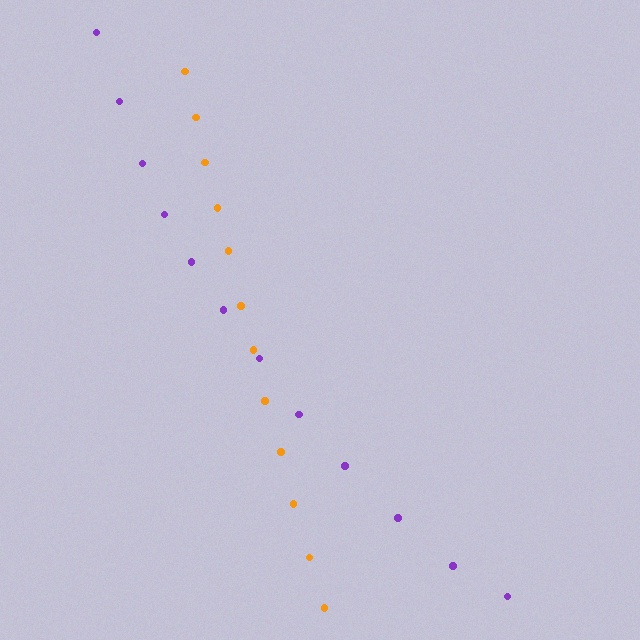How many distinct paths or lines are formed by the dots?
There are 2 distinct paths.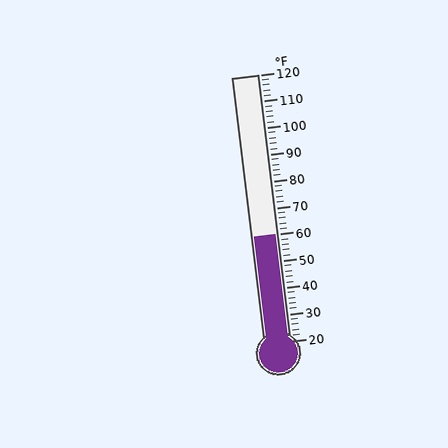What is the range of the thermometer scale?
The thermometer scale ranges from 20°F to 120°F.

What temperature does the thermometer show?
The thermometer shows approximately 60°F.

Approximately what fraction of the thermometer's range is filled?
The thermometer is filled to approximately 40% of its range.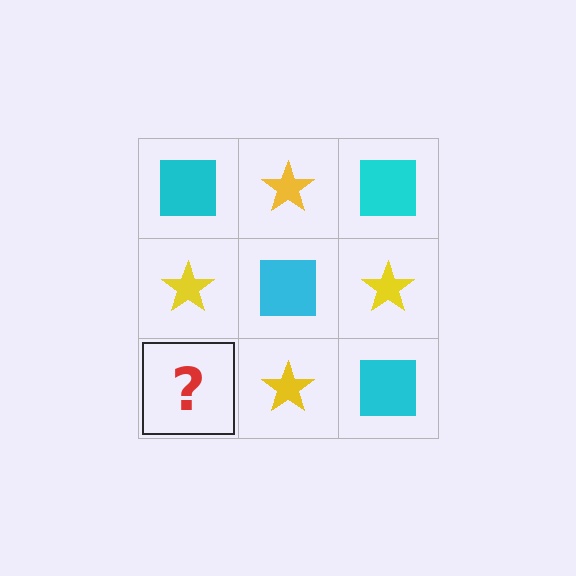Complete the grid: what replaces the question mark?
The question mark should be replaced with a cyan square.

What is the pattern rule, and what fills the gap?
The rule is that it alternates cyan square and yellow star in a checkerboard pattern. The gap should be filled with a cyan square.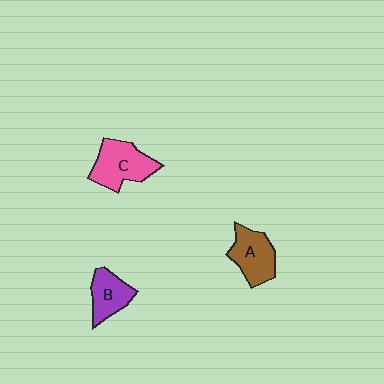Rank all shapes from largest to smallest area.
From largest to smallest: C (pink), A (brown), B (purple).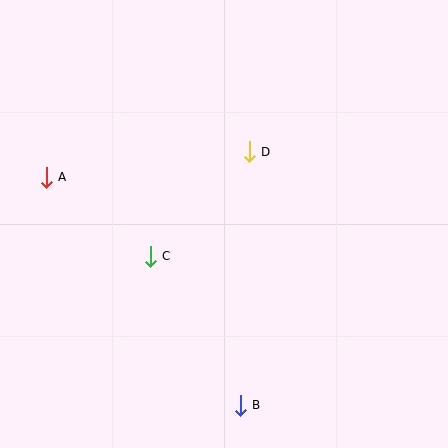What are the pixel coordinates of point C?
Point C is at (150, 256).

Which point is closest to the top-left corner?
Point A is closest to the top-left corner.